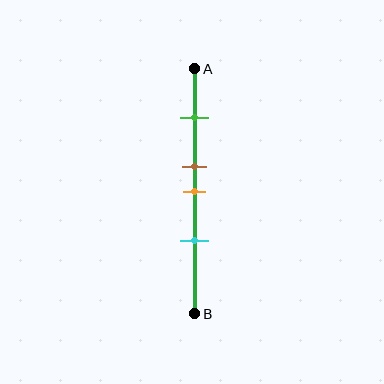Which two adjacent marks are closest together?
The brown and orange marks are the closest adjacent pair.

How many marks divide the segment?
There are 4 marks dividing the segment.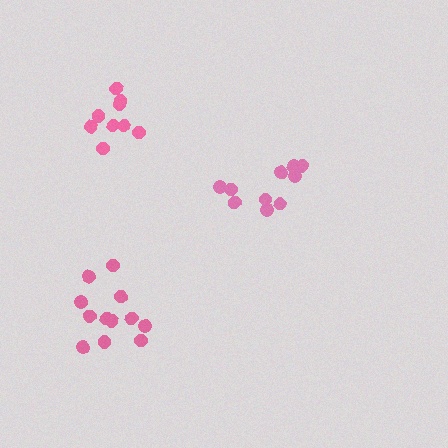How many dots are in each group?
Group 1: 12 dots, Group 2: 10 dots, Group 3: 9 dots (31 total).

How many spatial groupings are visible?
There are 3 spatial groupings.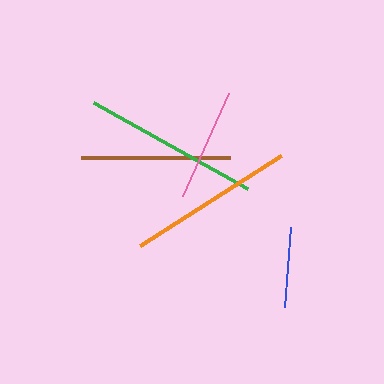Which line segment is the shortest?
The blue line is the shortest at approximately 80 pixels.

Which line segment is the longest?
The green line is the longest at approximately 177 pixels.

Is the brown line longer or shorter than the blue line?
The brown line is longer than the blue line.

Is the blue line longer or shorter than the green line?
The green line is longer than the blue line.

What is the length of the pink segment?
The pink segment is approximately 113 pixels long.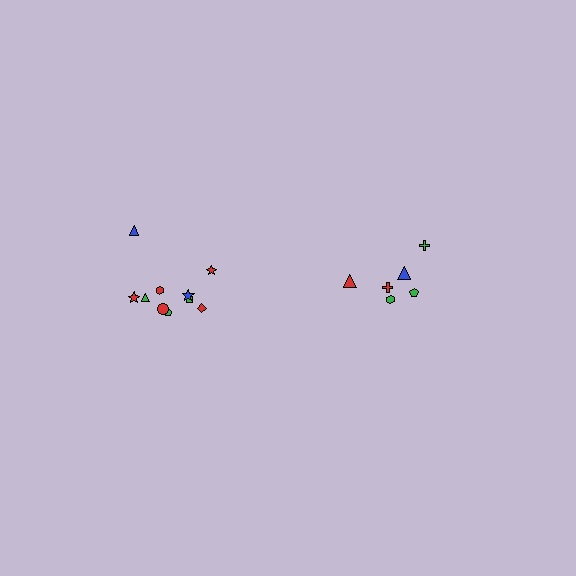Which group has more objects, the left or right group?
The left group.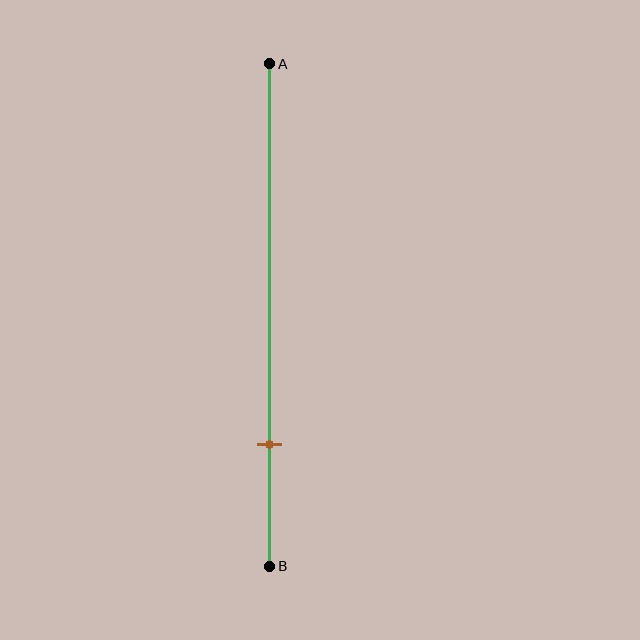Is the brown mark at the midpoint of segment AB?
No, the mark is at about 75% from A, not at the 50% midpoint.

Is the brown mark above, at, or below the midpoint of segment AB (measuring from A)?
The brown mark is below the midpoint of segment AB.